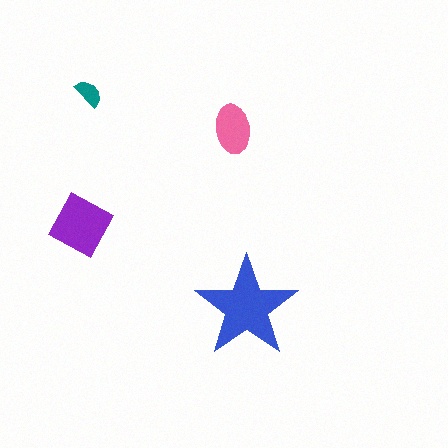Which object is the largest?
The blue star.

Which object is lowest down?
The blue star is bottommost.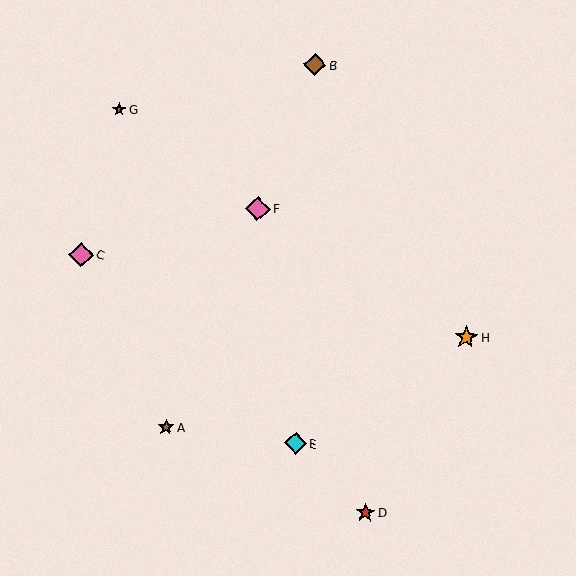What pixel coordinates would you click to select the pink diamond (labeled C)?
Click at (81, 255) to select the pink diamond C.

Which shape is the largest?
The pink diamond (labeled C) is the largest.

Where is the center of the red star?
The center of the red star is at (365, 513).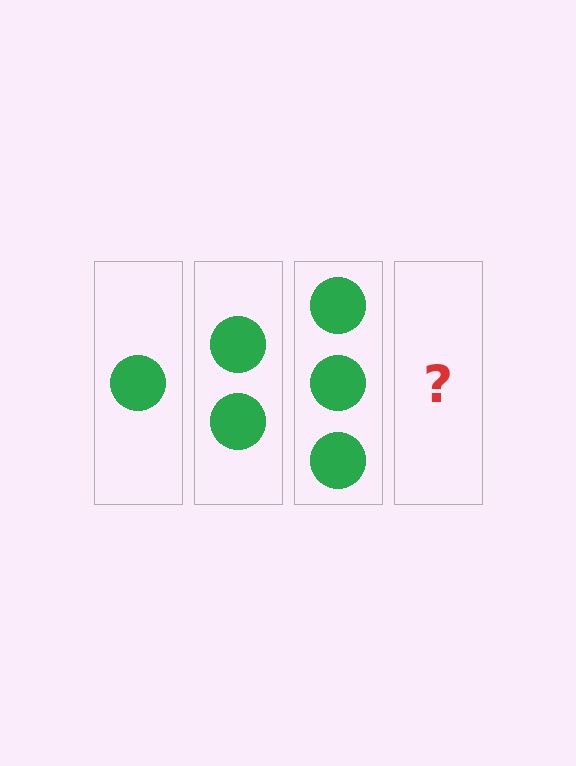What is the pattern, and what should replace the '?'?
The pattern is that each step adds one more circle. The '?' should be 4 circles.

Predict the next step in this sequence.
The next step is 4 circles.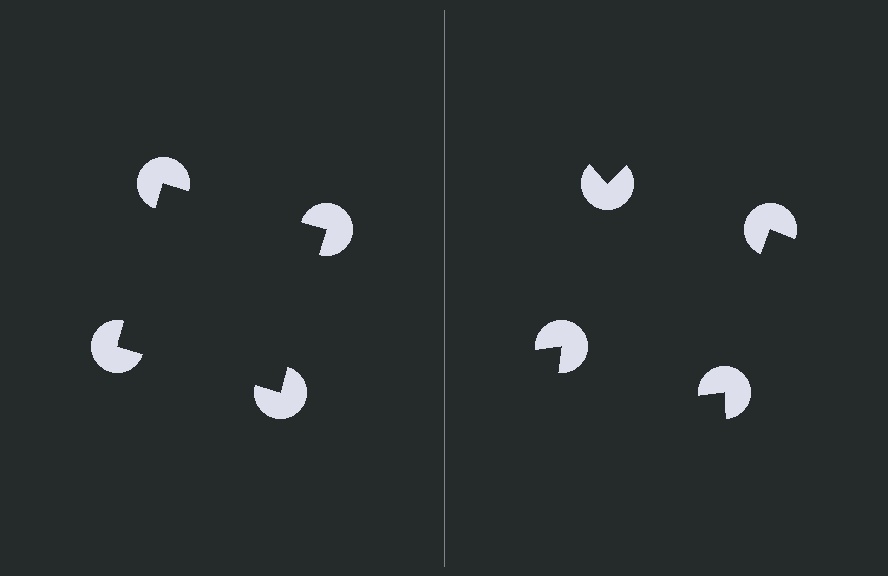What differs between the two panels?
The pac-man discs are positioned identically on both sides; only the wedge orientations differ. On the left they align to a square; on the right they are misaligned.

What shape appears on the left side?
An illusory square.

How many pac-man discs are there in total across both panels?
8 — 4 on each side.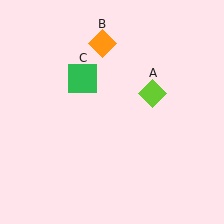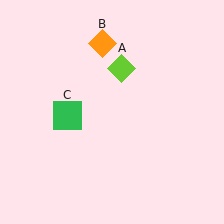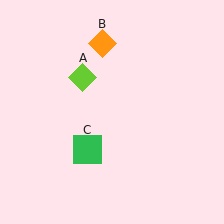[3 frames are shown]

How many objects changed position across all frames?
2 objects changed position: lime diamond (object A), green square (object C).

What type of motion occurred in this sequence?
The lime diamond (object A), green square (object C) rotated counterclockwise around the center of the scene.